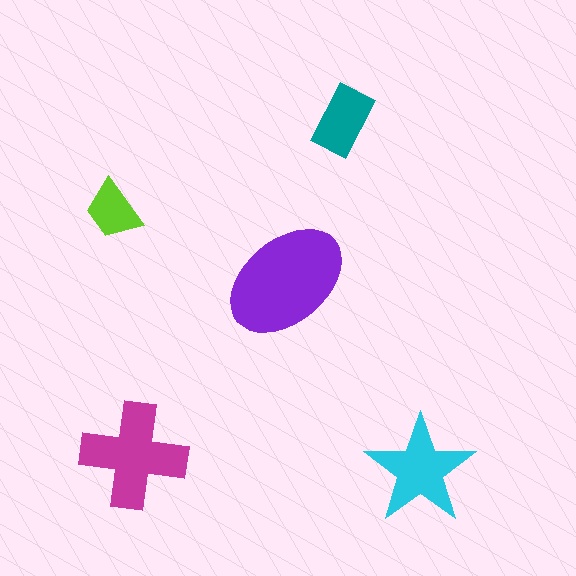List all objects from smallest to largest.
The lime trapezoid, the teal rectangle, the cyan star, the magenta cross, the purple ellipse.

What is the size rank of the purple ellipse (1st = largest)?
1st.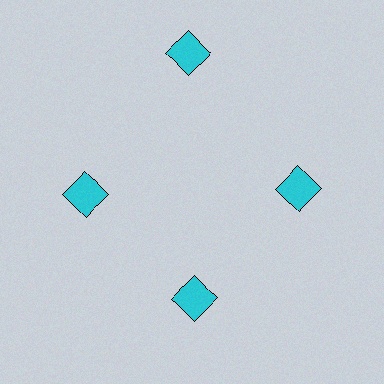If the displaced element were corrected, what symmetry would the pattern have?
It would have 4-fold rotational symmetry — the pattern would map onto itself every 90 degrees.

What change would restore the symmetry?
The symmetry would be restored by moving it inward, back onto the ring so that all 4 diamonds sit at equal angles and equal distance from the center.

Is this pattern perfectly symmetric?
No. The 4 cyan diamonds are arranged in a ring, but one element near the 12 o'clock position is pushed outward from the center, breaking the 4-fold rotational symmetry.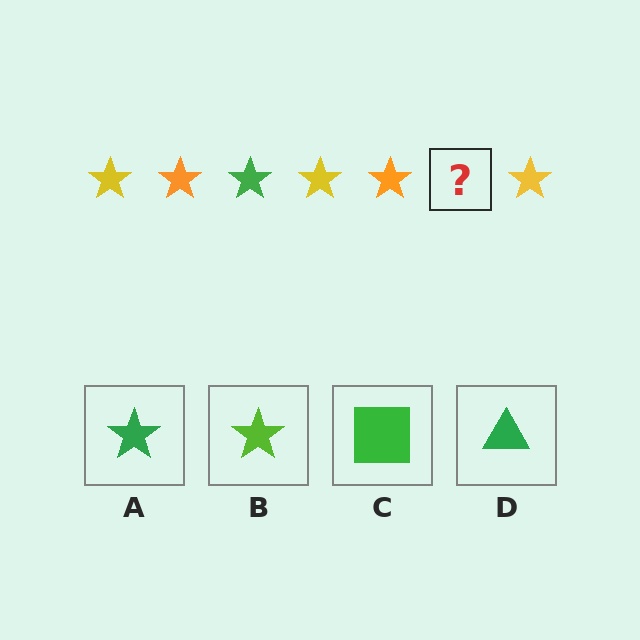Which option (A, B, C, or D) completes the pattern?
A.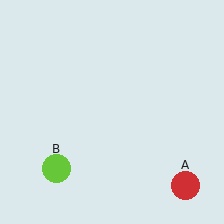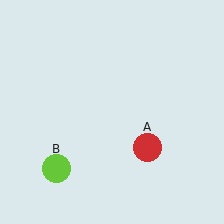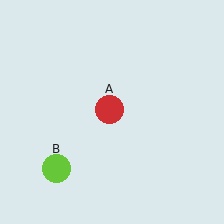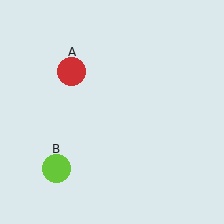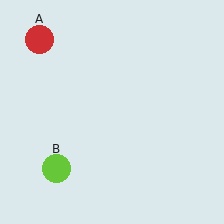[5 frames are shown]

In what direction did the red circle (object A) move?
The red circle (object A) moved up and to the left.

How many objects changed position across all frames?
1 object changed position: red circle (object A).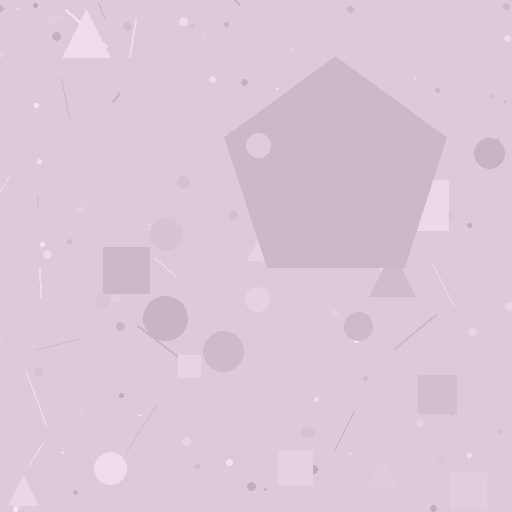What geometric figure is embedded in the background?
A pentagon is embedded in the background.